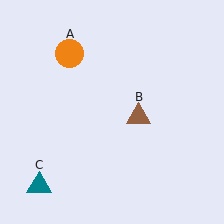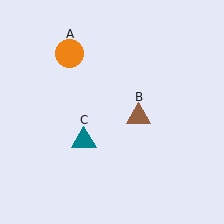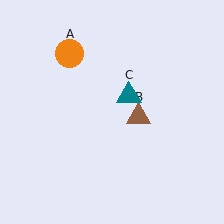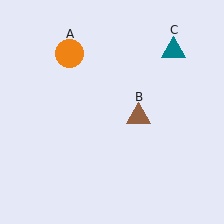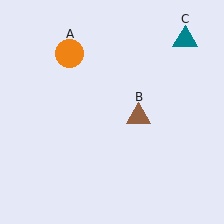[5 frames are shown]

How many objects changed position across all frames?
1 object changed position: teal triangle (object C).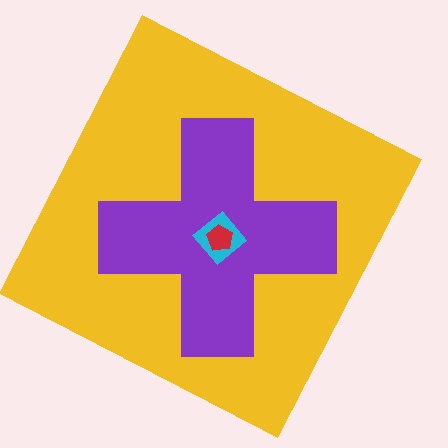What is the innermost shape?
The red pentagon.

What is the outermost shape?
The yellow square.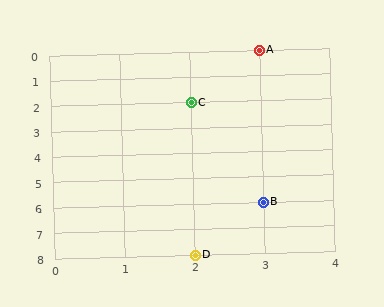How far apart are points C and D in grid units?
Points C and D are 6 rows apart.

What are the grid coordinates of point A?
Point A is at grid coordinates (3, 0).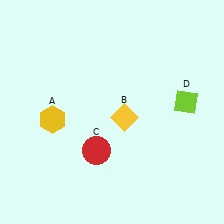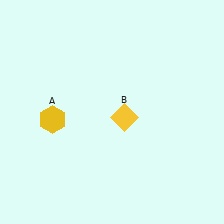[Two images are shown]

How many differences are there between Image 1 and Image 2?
There are 2 differences between the two images.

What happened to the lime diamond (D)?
The lime diamond (D) was removed in Image 2. It was in the top-right area of Image 1.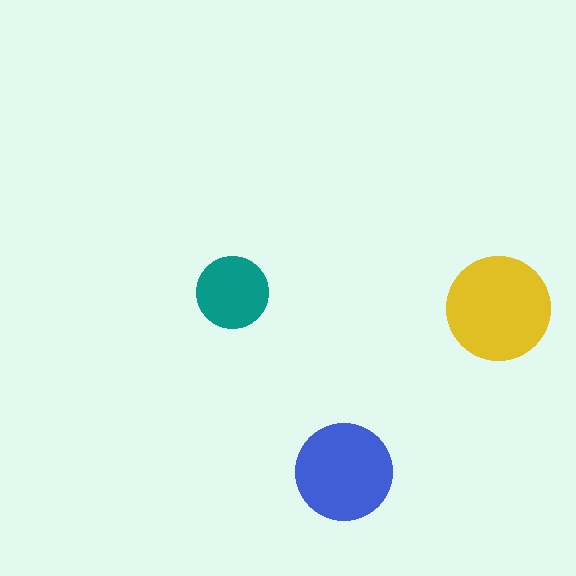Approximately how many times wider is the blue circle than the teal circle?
About 1.5 times wider.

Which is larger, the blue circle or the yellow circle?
The yellow one.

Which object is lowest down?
The blue circle is bottommost.